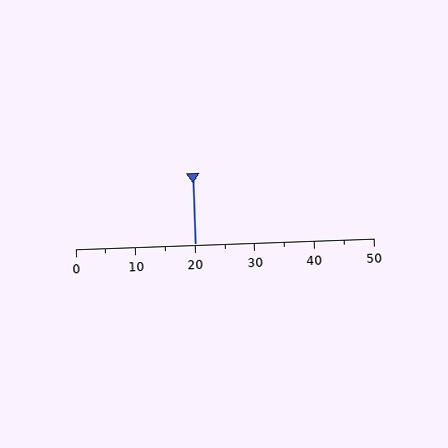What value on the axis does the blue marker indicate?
The marker indicates approximately 20.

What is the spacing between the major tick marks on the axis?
The major ticks are spaced 10 apart.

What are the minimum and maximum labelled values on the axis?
The axis runs from 0 to 50.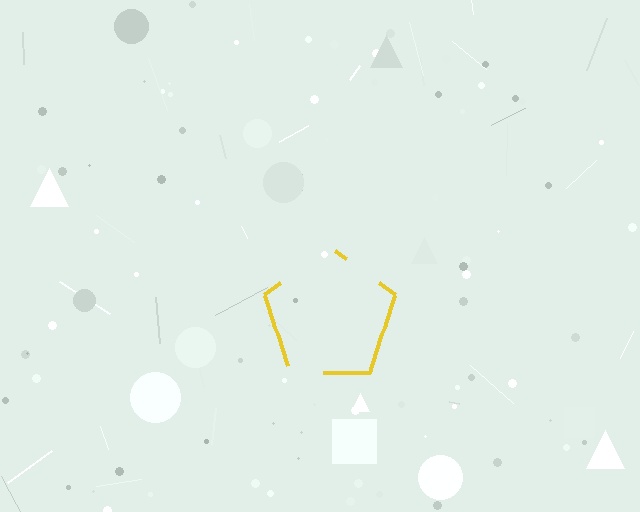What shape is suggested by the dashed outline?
The dashed outline suggests a pentagon.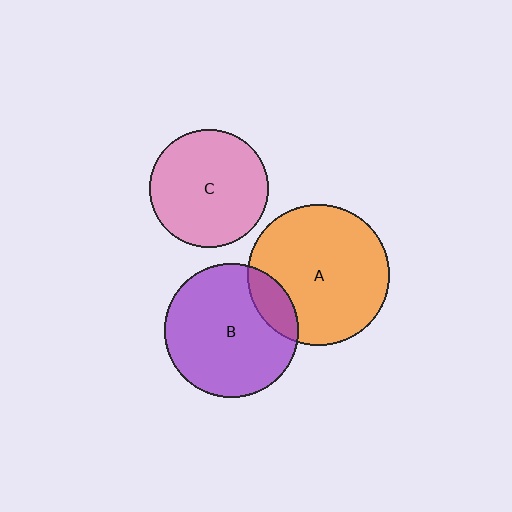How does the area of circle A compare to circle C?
Approximately 1.4 times.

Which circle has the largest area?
Circle A (orange).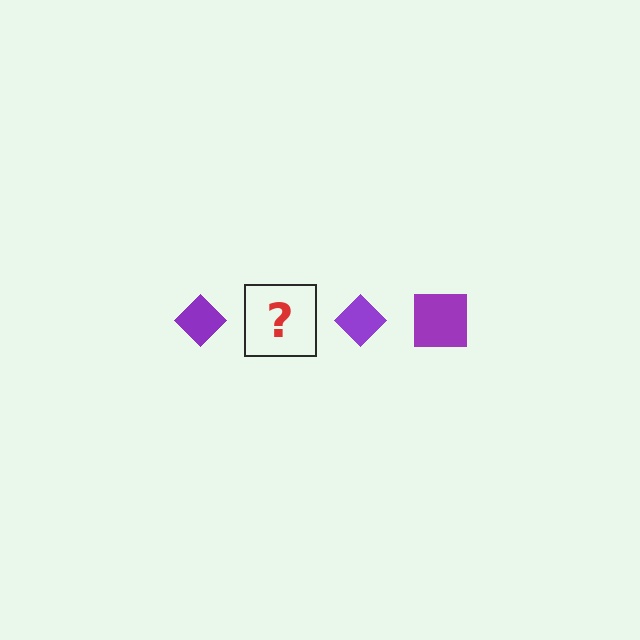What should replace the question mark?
The question mark should be replaced with a purple square.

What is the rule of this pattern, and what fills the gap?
The rule is that the pattern cycles through diamond, square shapes in purple. The gap should be filled with a purple square.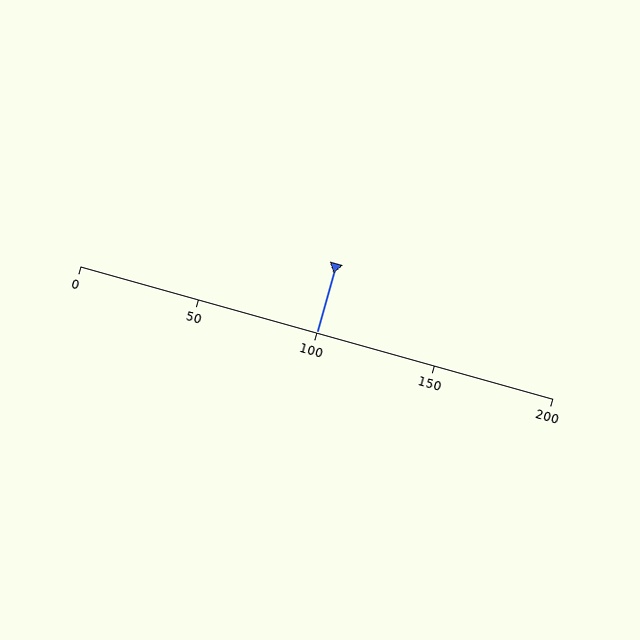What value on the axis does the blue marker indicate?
The marker indicates approximately 100.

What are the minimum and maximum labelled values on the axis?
The axis runs from 0 to 200.